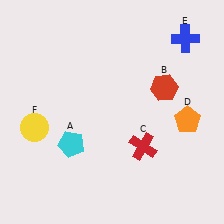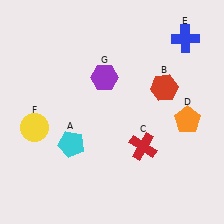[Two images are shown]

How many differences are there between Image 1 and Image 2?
There is 1 difference between the two images.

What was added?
A purple hexagon (G) was added in Image 2.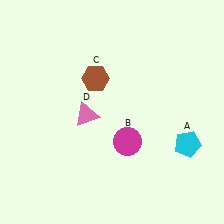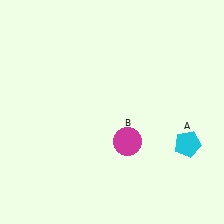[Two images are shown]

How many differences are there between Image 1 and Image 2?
There are 2 differences between the two images.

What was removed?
The pink triangle (D), the brown hexagon (C) were removed in Image 2.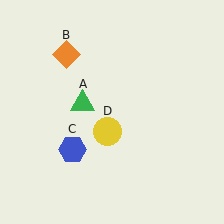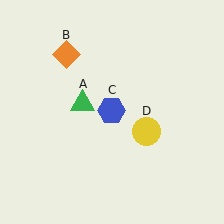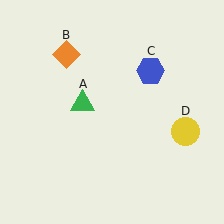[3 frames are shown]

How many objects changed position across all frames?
2 objects changed position: blue hexagon (object C), yellow circle (object D).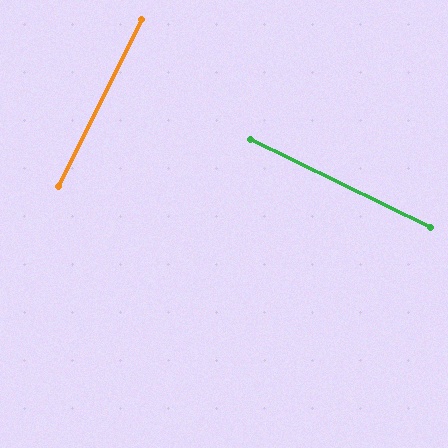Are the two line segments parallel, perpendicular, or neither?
Perpendicular — they meet at approximately 90°.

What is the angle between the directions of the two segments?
Approximately 90 degrees.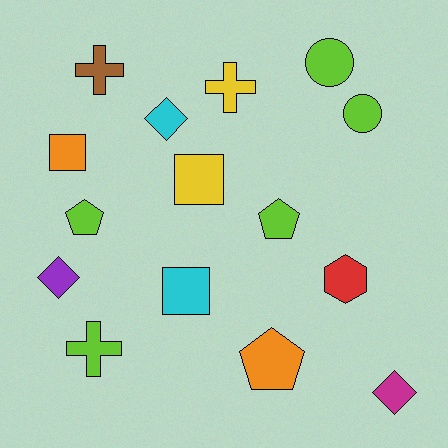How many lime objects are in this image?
There are 5 lime objects.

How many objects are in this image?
There are 15 objects.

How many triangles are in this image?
There are no triangles.